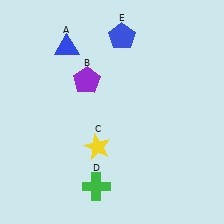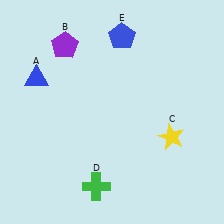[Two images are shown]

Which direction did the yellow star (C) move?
The yellow star (C) moved right.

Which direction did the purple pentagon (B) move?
The purple pentagon (B) moved up.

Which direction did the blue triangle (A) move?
The blue triangle (A) moved down.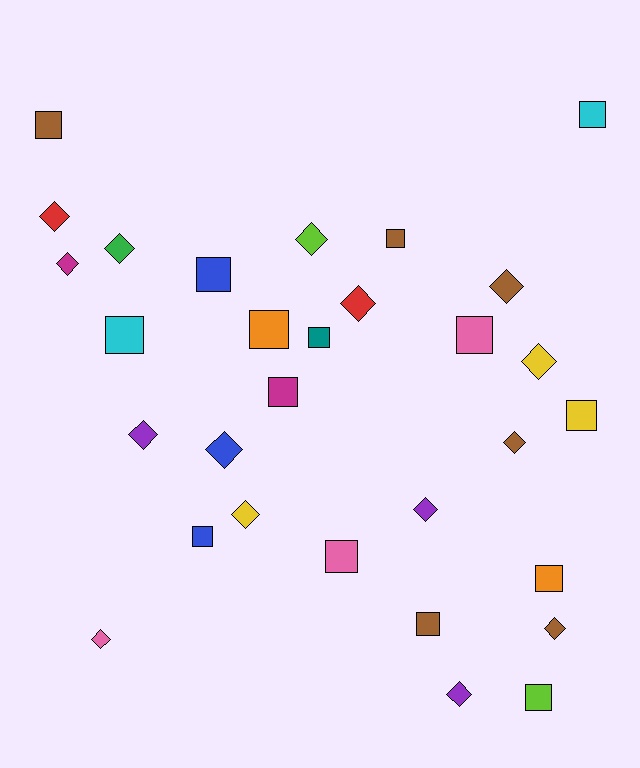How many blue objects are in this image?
There are 3 blue objects.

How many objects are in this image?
There are 30 objects.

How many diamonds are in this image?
There are 15 diamonds.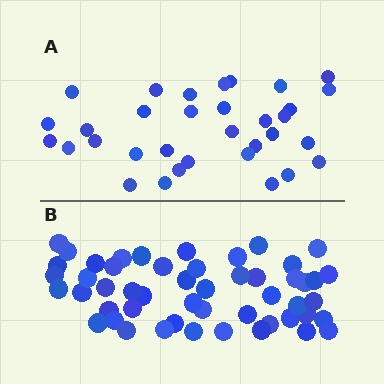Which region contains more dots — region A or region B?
Region B (the bottom region) has more dots.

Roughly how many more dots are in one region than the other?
Region B has approximately 20 more dots than region A.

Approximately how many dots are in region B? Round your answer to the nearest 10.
About 50 dots. (The exact count is 51, which rounds to 50.)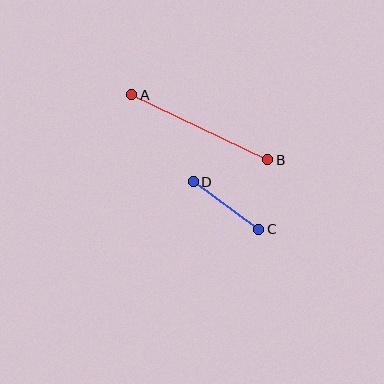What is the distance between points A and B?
The distance is approximately 151 pixels.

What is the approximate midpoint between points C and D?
The midpoint is at approximately (226, 206) pixels.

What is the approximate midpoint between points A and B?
The midpoint is at approximately (200, 127) pixels.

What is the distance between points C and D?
The distance is approximately 81 pixels.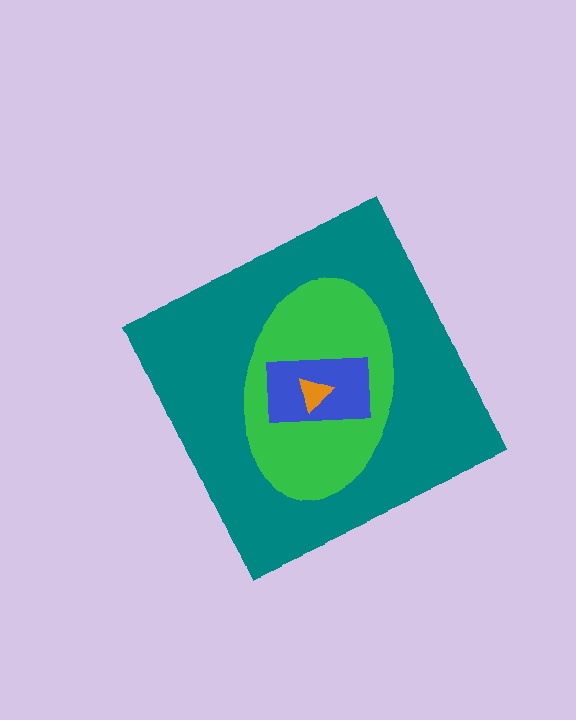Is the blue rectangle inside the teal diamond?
Yes.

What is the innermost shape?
The orange triangle.